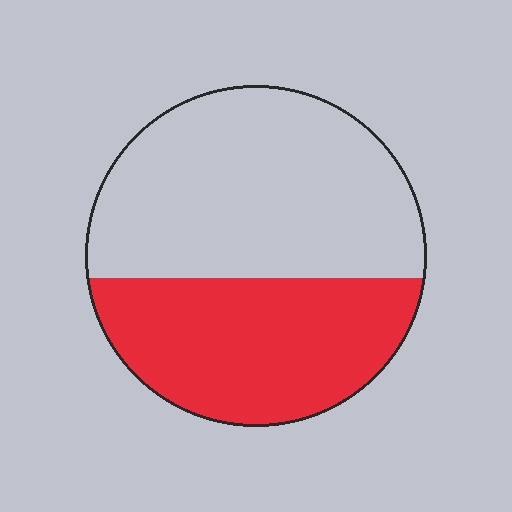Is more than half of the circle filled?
No.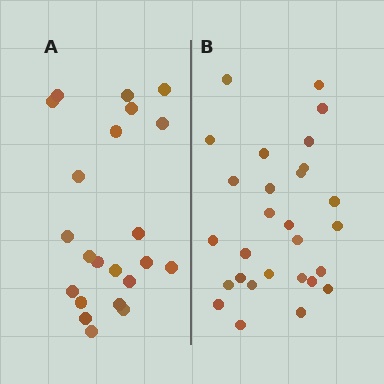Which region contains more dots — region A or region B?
Region B (the right region) has more dots.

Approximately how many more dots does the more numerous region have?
Region B has about 6 more dots than region A.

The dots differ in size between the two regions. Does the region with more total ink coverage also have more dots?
No. Region A has more total ink coverage because its dots are larger, but region B actually contains more individual dots. Total area can be misleading — the number of items is what matters here.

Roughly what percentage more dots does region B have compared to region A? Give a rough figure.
About 25% more.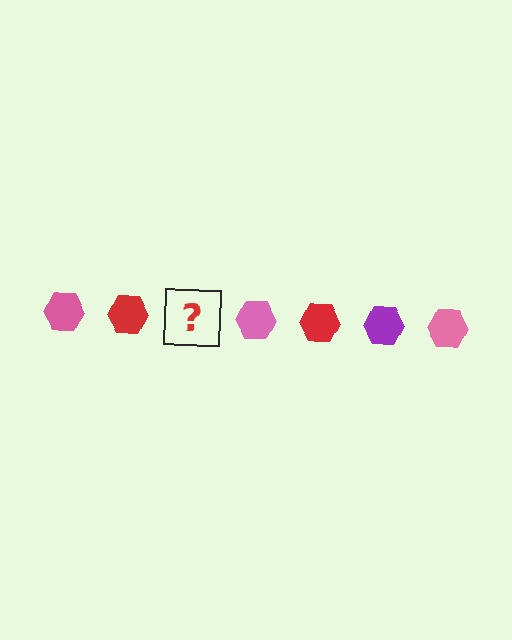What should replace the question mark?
The question mark should be replaced with a purple hexagon.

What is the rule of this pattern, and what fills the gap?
The rule is that the pattern cycles through pink, red, purple hexagons. The gap should be filled with a purple hexagon.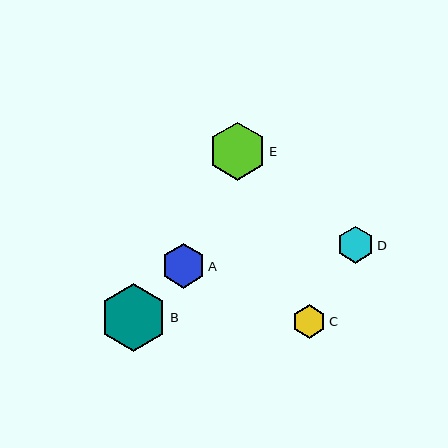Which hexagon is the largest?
Hexagon B is the largest with a size of approximately 67 pixels.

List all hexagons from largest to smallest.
From largest to smallest: B, E, A, D, C.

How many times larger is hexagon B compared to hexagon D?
Hexagon B is approximately 1.8 times the size of hexagon D.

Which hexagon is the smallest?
Hexagon C is the smallest with a size of approximately 33 pixels.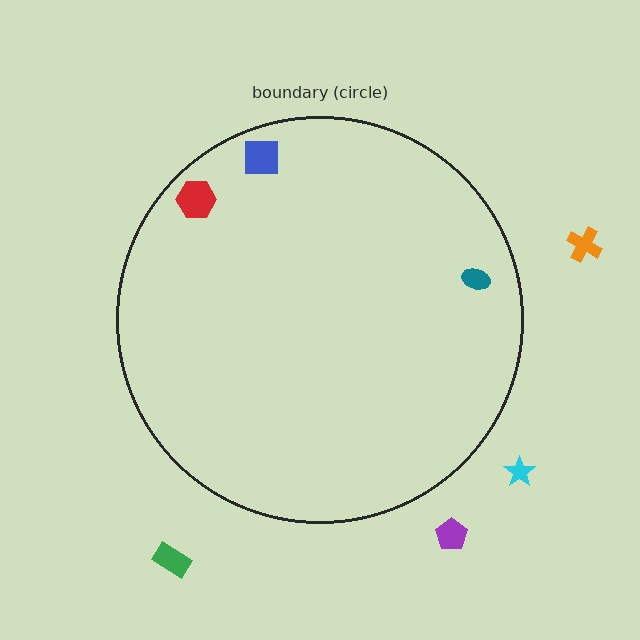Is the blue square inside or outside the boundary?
Inside.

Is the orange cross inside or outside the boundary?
Outside.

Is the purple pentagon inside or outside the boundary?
Outside.